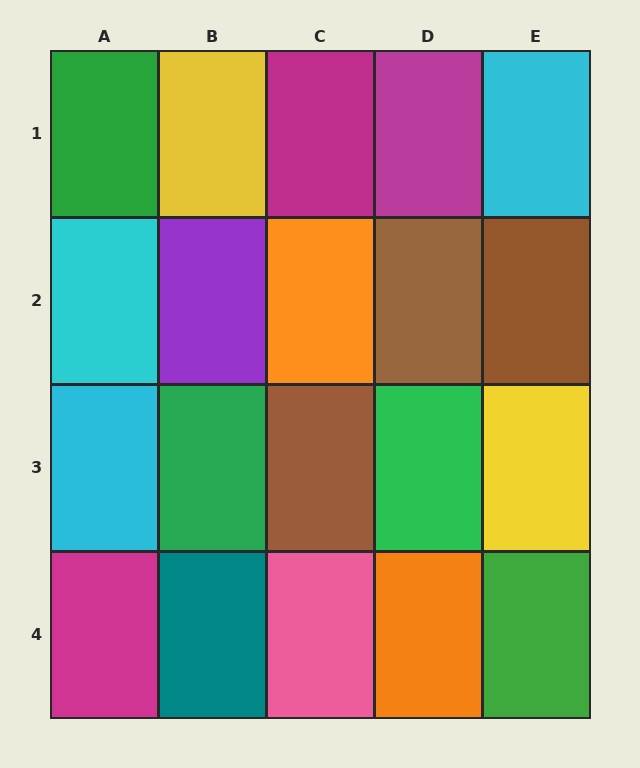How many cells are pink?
1 cell is pink.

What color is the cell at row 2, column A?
Cyan.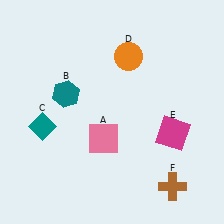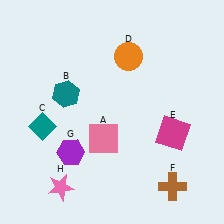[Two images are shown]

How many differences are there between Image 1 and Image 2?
There are 2 differences between the two images.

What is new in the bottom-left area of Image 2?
A pink star (H) was added in the bottom-left area of Image 2.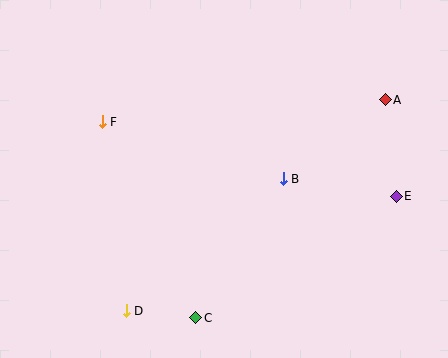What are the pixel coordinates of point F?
Point F is at (102, 122).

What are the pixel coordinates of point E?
Point E is at (396, 196).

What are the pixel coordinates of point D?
Point D is at (126, 311).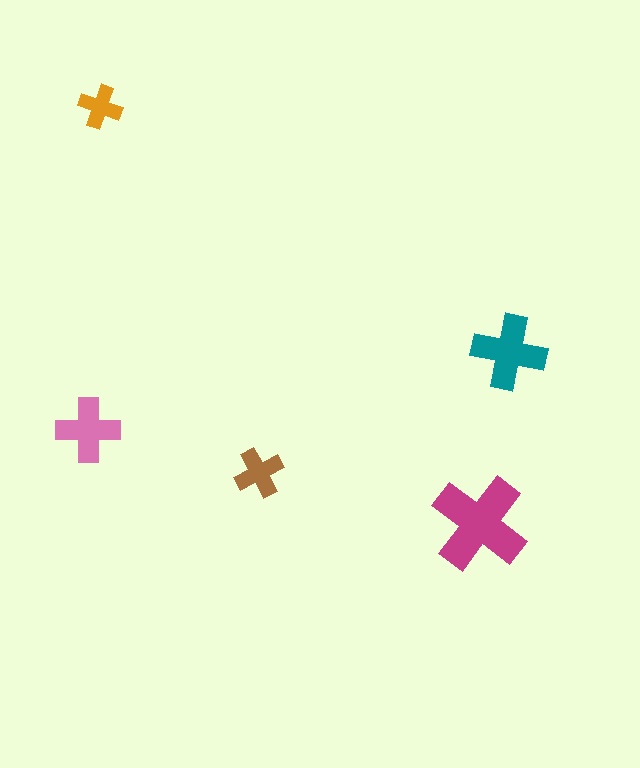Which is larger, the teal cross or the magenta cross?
The magenta one.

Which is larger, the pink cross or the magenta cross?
The magenta one.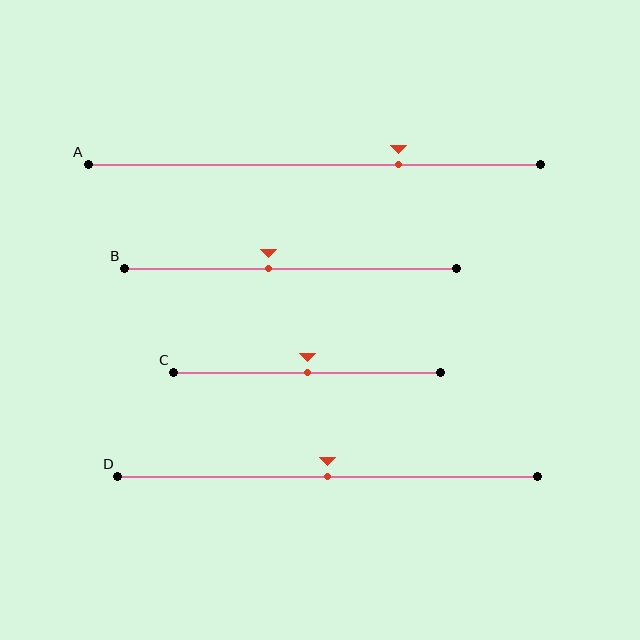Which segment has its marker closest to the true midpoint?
Segment C has its marker closest to the true midpoint.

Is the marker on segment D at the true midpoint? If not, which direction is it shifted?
Yes, the marker on segment D is at the true midpoint.